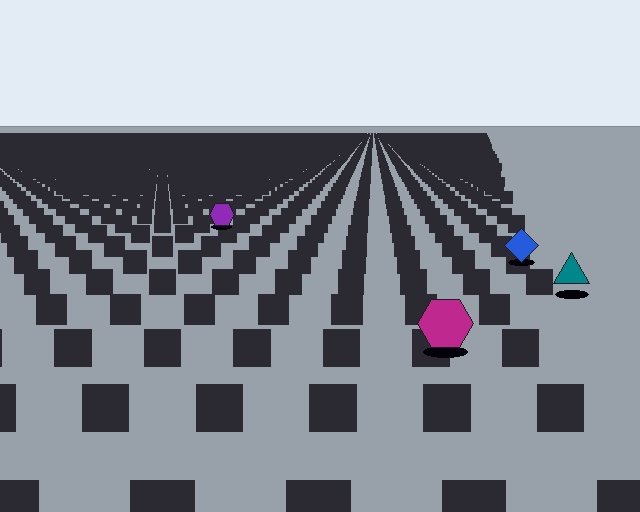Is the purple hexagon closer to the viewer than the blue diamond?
No. The blue diamond is closer — you can tell from the texture gradient: the ground texture is coarser near it.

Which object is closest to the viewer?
The magenta hexagon is closest. The texture marks near it are larger and more spread out.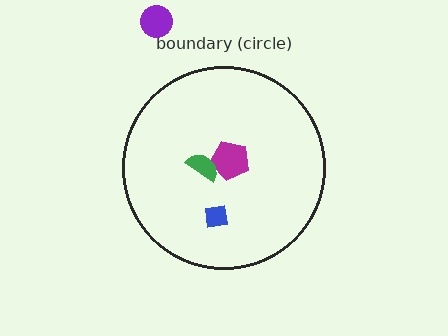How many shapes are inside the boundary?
3 inside, 1 outside.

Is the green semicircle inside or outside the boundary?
Inside.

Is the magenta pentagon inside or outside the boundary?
Inside.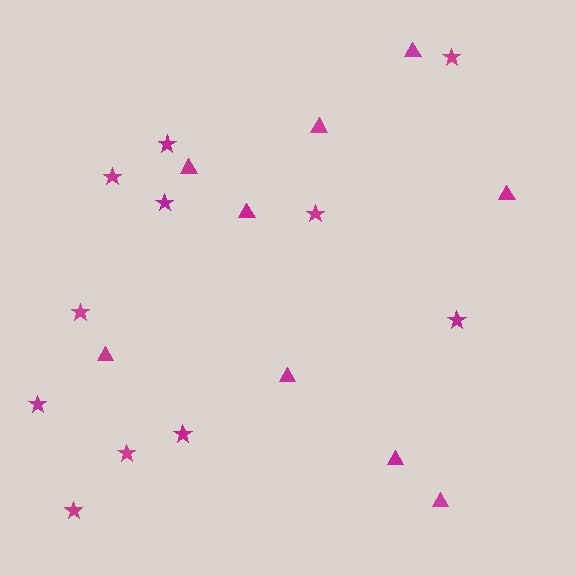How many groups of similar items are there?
There are 2 groups: one group of stars (11) and one group of triangles (9).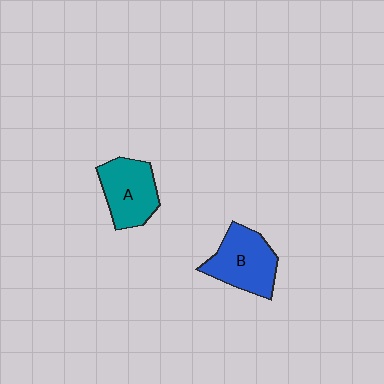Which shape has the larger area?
Shape B (blue).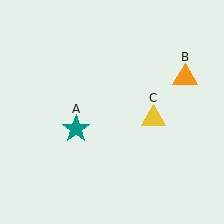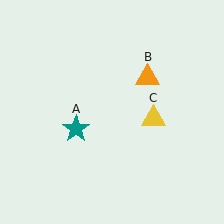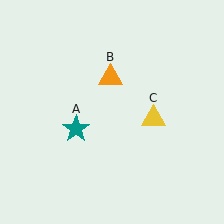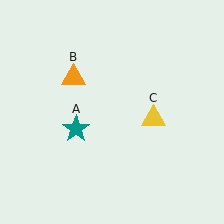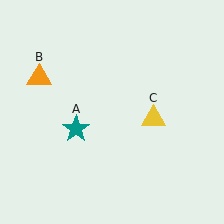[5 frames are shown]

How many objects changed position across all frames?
1 object changed position: orange triangle (object B).